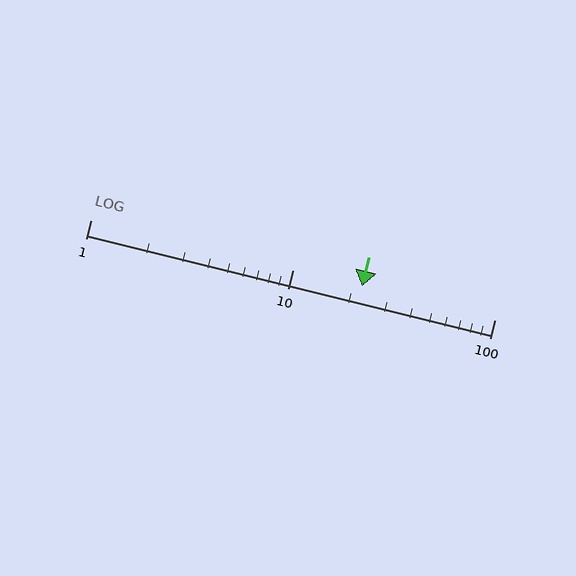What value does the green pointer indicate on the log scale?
The pointer indicates approximately 22.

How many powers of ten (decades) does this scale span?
The scale spans 2 decades, from 1 to 100.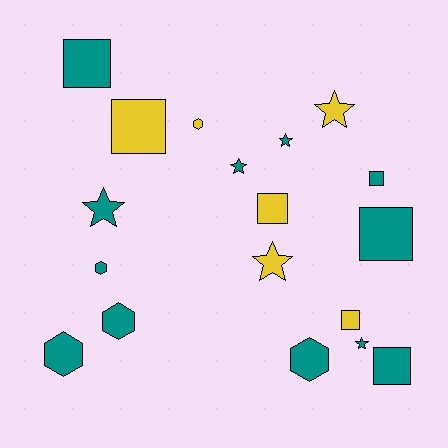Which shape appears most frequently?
Square, with 7 objects.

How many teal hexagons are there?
There are 4 teal hexagons.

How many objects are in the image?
There are 18 objects.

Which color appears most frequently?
Teal, with 12 objects.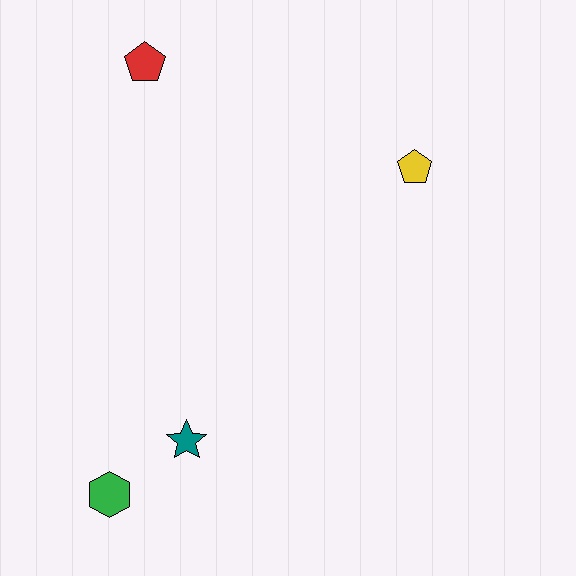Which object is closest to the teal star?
The green hexagon is closest to the teal star.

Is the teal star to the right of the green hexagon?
Yes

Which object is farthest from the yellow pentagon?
The green hexagon is farthest from the yellow pentagon.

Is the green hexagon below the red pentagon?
Yes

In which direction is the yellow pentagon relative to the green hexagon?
The yellow pentagon is above the green hexagon.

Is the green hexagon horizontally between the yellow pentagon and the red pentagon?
No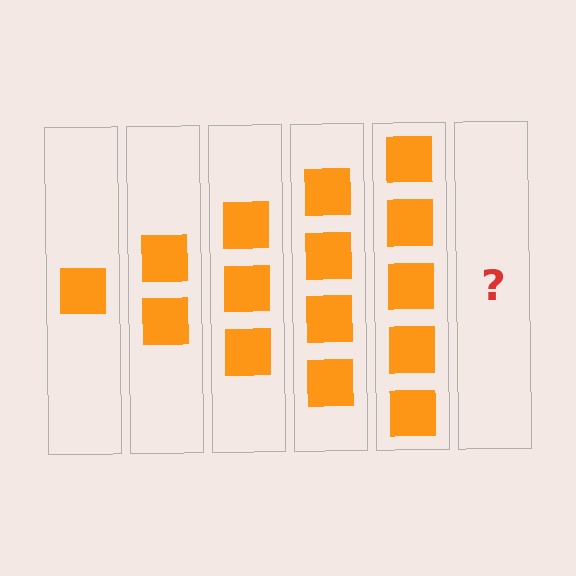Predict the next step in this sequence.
The next step is 6 squares.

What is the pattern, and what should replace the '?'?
The pattern is that each step adds one more square. The '?' should be 6 squares.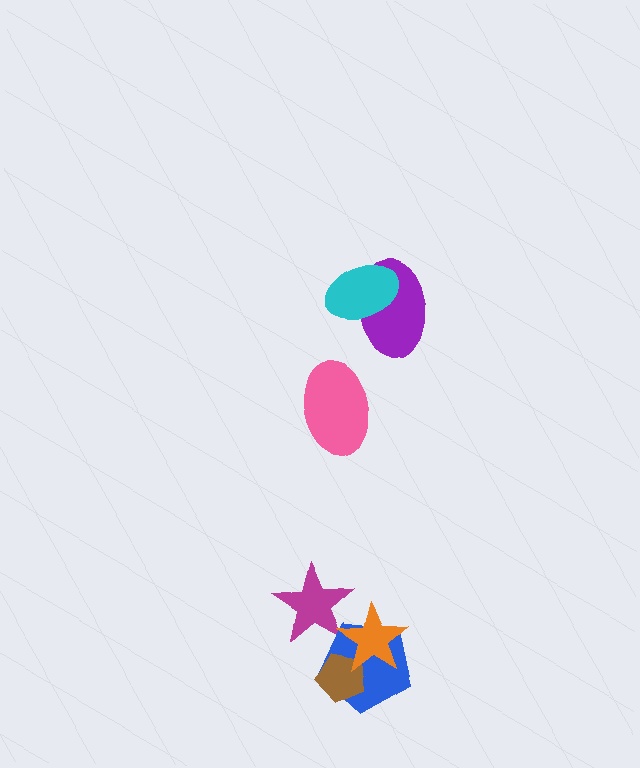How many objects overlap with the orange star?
3 objects overlap with the orange star.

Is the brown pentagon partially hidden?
Yes, it is partially covered by another shape.